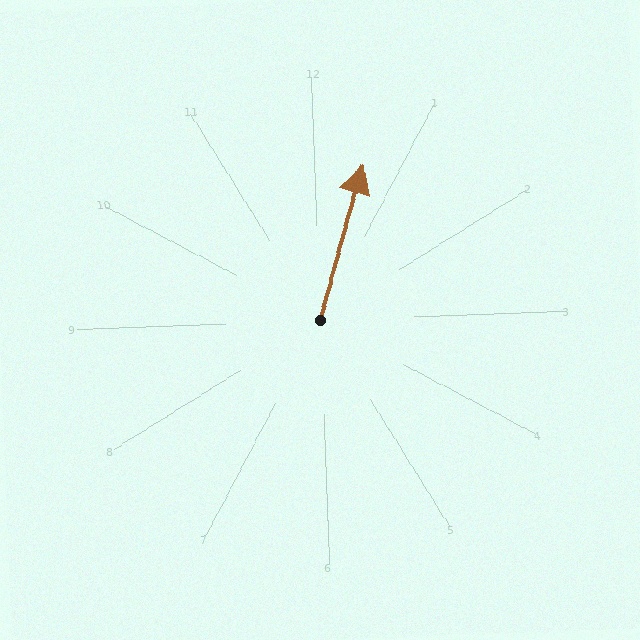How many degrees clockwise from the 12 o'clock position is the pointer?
Approximately 17 degrees.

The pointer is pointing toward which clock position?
Roughly 1 o'clock.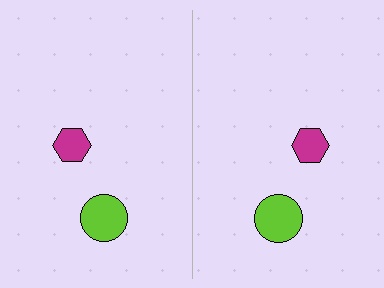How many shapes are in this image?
There are 4 shapes in this image.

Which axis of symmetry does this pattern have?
The pattern has a vertical axis of symmetry running through the center of the image.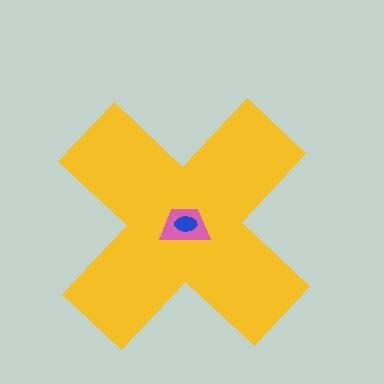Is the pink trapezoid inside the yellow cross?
Yes.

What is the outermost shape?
The yellow cross.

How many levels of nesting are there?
3.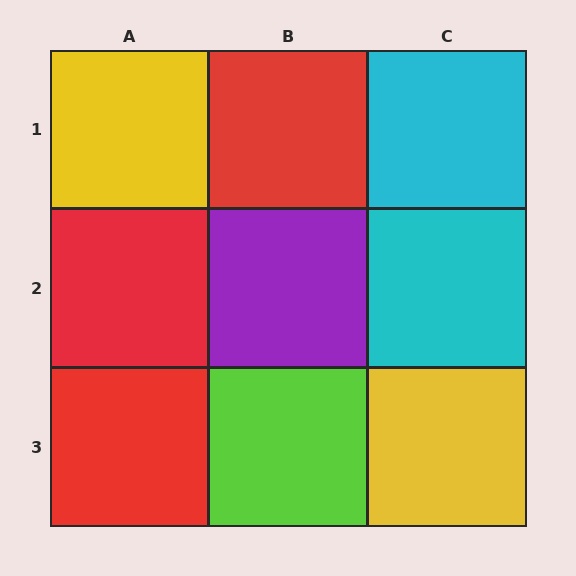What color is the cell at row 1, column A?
Yellow.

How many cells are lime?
1 cell is lime.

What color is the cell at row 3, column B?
Lime.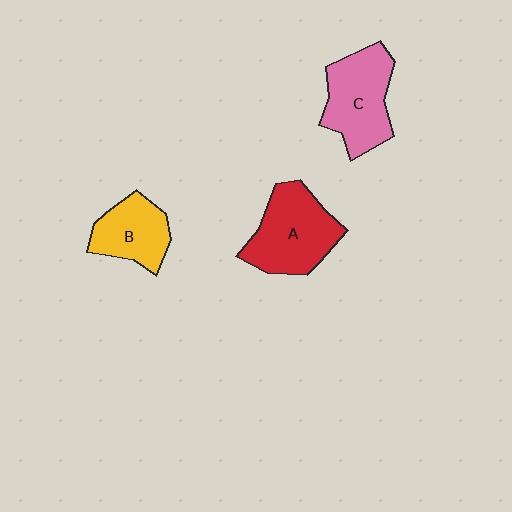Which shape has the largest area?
Shape A (red).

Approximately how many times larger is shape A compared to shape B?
Approximately 1.4 times.